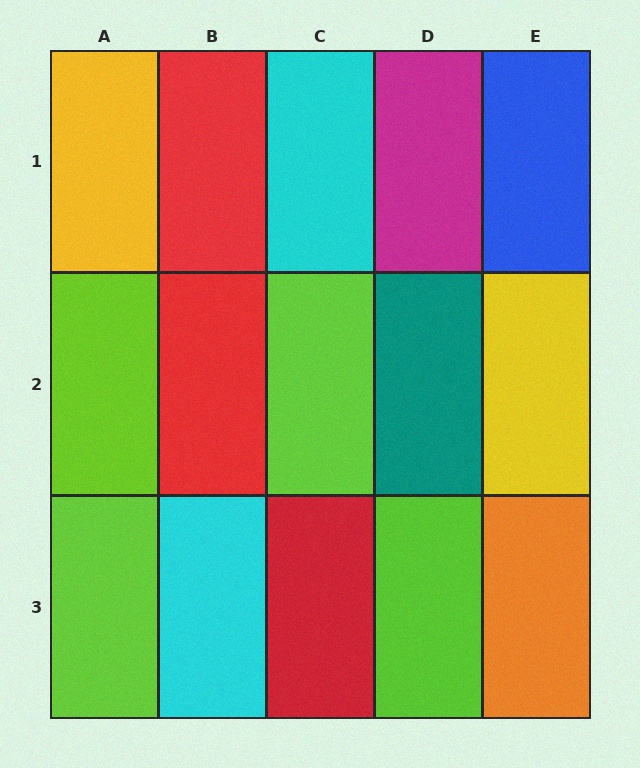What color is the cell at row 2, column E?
Yellow.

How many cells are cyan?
2 cells are cyan.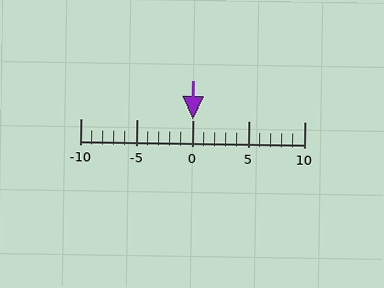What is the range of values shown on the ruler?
The ruler shows values from -10 to 10.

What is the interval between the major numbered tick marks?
The major tick marks are spaced 5 units apart.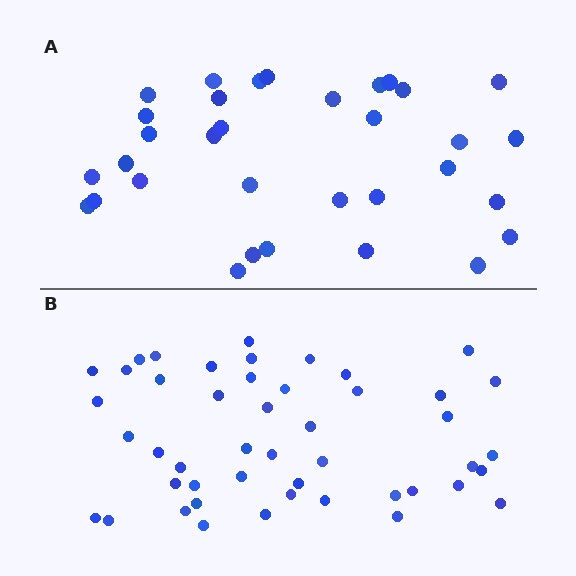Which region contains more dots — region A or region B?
Region B (the bottom region) has more dots.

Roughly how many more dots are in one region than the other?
Region B has approximately 15 more dots than region A.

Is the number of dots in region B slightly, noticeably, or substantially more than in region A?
Region B has noticeably more, but not dramatically so. The ratio is roughly 1.4 to 1.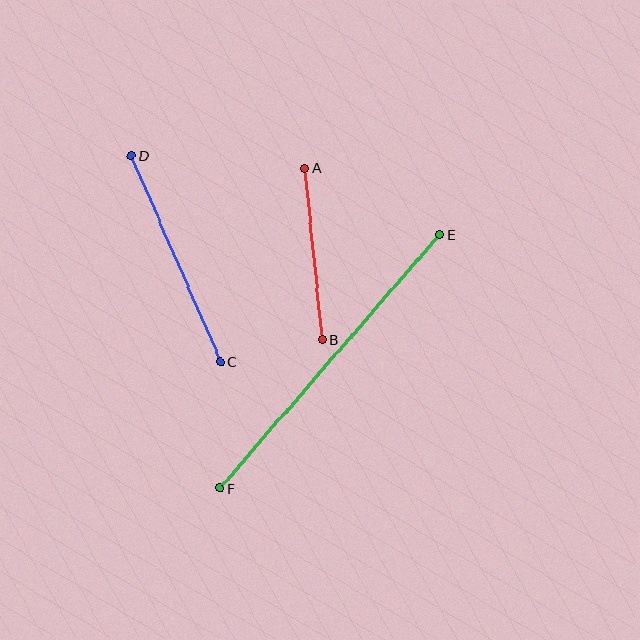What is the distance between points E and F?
The distance is approximately 335 pixels.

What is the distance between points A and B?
The distance is approximately 172 pixels.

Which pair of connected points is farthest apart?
Points E and F are farthest apart.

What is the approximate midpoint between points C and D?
The midpoint is at approximately (176, 259) pixels.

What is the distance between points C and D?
The distance is approximately 224 pixels.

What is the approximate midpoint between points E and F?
The midpoint is at approximately (330, 362) pixels.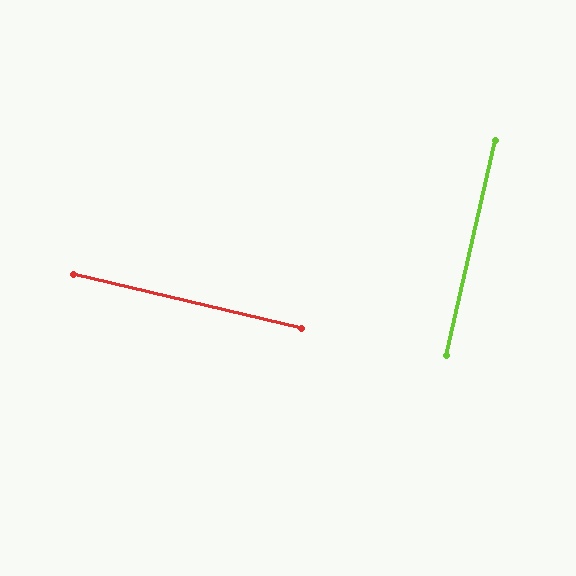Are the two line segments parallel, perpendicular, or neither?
Perpendicular — they meet at approximately 90°.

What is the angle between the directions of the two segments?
Approximately 90 degrees.